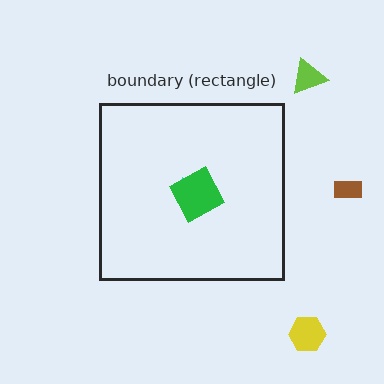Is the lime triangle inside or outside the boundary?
Outside.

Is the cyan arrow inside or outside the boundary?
Inside.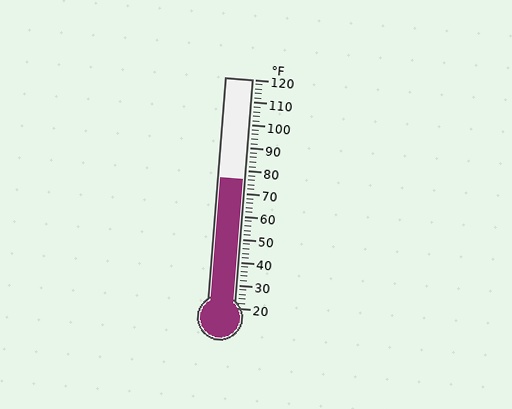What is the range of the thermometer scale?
The thermometer scale ranges from 20°F to 120°F.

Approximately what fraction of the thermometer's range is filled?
The thermometer is filled to approximately 55% of its range.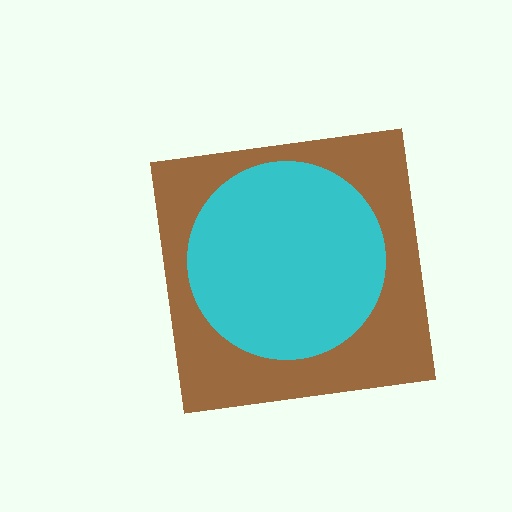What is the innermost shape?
The cyan circle.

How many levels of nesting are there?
2.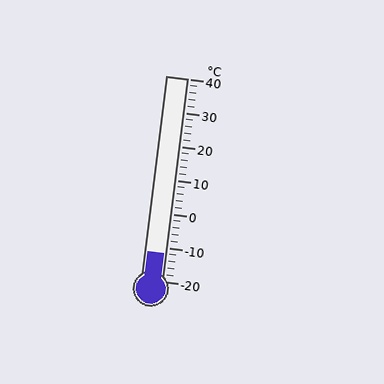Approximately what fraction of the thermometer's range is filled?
The thermometer is filled to approximately 15% of its range.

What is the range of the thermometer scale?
The thermometer scale ranges from -20°C to 40°C.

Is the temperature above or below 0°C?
The temperature is below 0°C.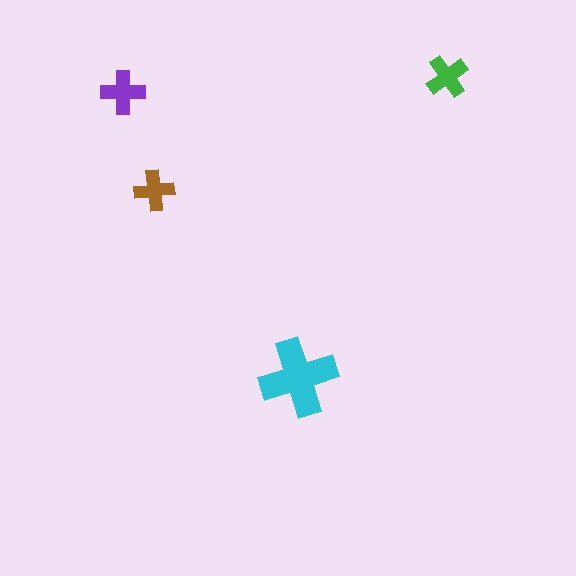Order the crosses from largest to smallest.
the cyan one, the purple one, the green one, the brown one.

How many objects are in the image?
There are 4 objects in the image.